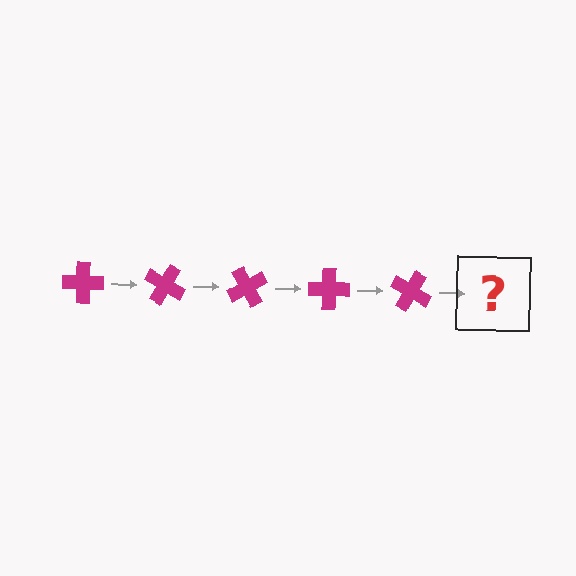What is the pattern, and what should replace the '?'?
The pattern is that the cross rotates 30 degrees each step. The '?' should be a magenta cross rotated 150 degrees.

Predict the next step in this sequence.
The next step is a magenta cross rotated 150 degrees.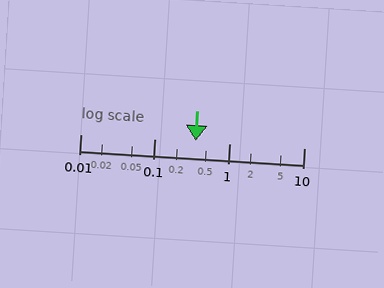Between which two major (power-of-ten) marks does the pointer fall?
The pointer is between 0.1 and 1.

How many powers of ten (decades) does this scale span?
The scale spans 3 decades, from 0.01 to 10.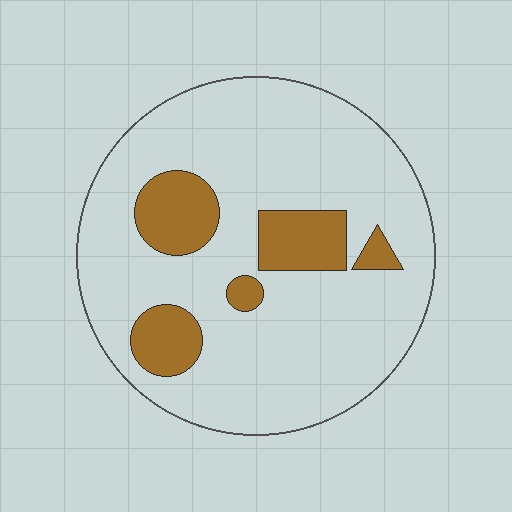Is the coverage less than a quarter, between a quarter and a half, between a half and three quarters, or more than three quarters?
Less than a quarter.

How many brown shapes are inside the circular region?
5.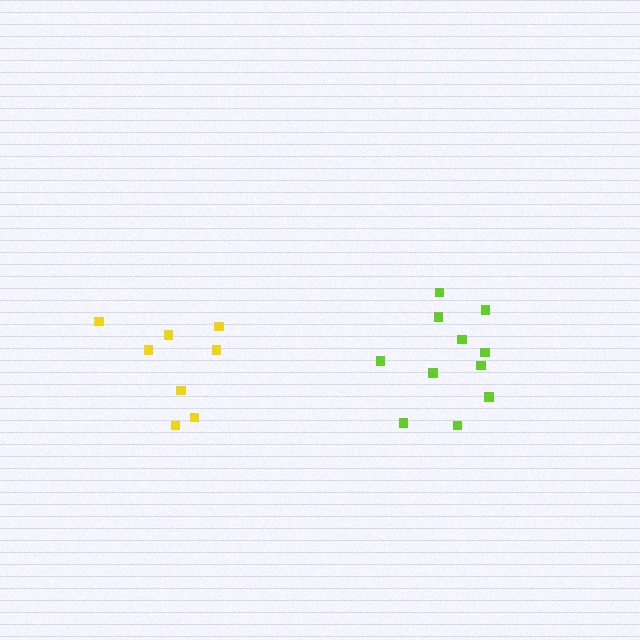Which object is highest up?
The yellow cluster is topmost.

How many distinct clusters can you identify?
There are 2 distinct clusters.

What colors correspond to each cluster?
The clusters are colored: yellow, lime.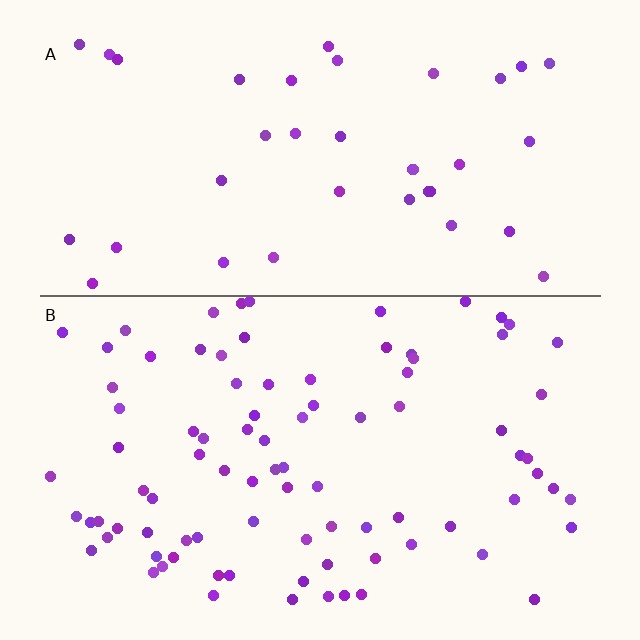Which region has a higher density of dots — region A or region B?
B (the bottom).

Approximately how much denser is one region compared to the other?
Approximately 2.3× — region B over region A.